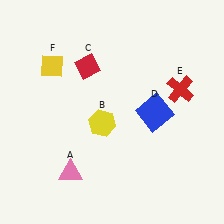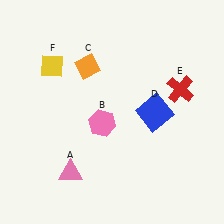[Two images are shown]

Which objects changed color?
B changed from yellow to pink. C changed from red to orange.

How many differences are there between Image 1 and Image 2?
There are 2 differences between the two images.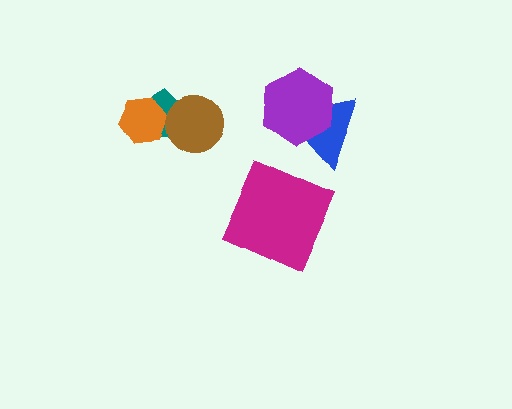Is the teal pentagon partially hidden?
Yes, it is partially covered by another shape.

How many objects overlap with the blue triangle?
1 object overlaps with the blue triangle.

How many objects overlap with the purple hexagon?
1 object overlaps with the purple hexagon.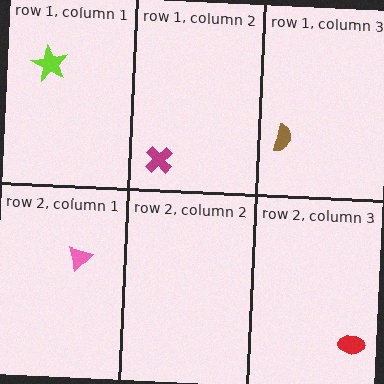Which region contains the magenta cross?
The row 1, column 2 region.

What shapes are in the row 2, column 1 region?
The pink triangle.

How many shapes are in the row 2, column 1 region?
1.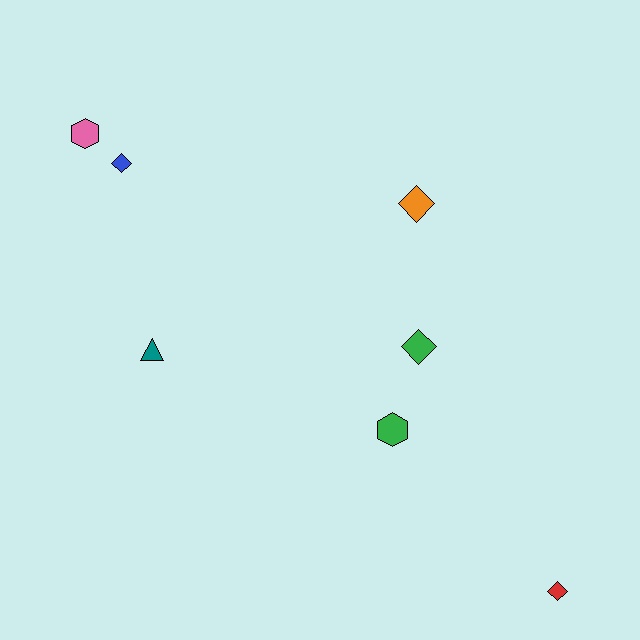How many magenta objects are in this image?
There are no magenta objects.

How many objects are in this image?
There are 7 objects.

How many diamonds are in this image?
There are 4 diamonds.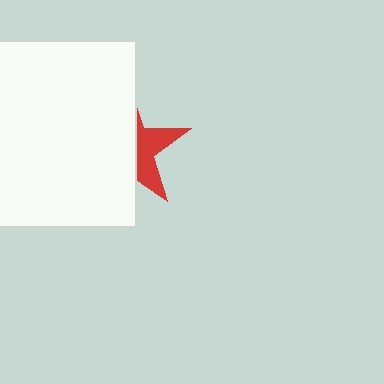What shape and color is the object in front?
The object in front is a white square.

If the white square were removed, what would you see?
You would see the complete red star.